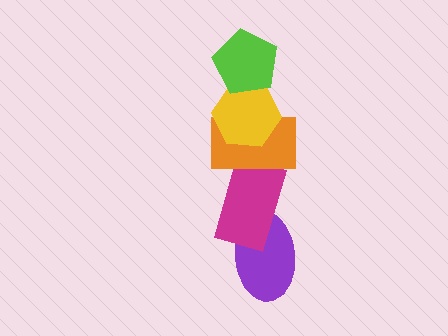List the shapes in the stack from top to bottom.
From top to bottom: the lime pentagon, the yellow hexagon, the orange rectangle, the magenta rectangle, the purple ellipse.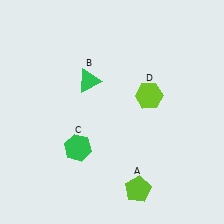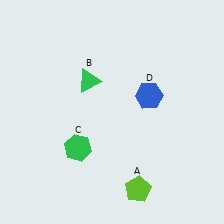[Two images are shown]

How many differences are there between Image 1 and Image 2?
There is 1 difference between the two images.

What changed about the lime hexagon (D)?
In Image 1, D is lime. In Image 2, it changed to blue.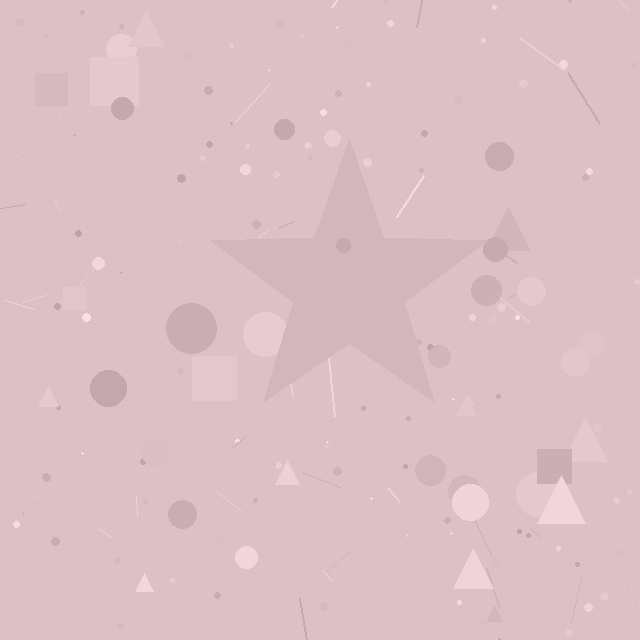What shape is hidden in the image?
A star is hidden in the image.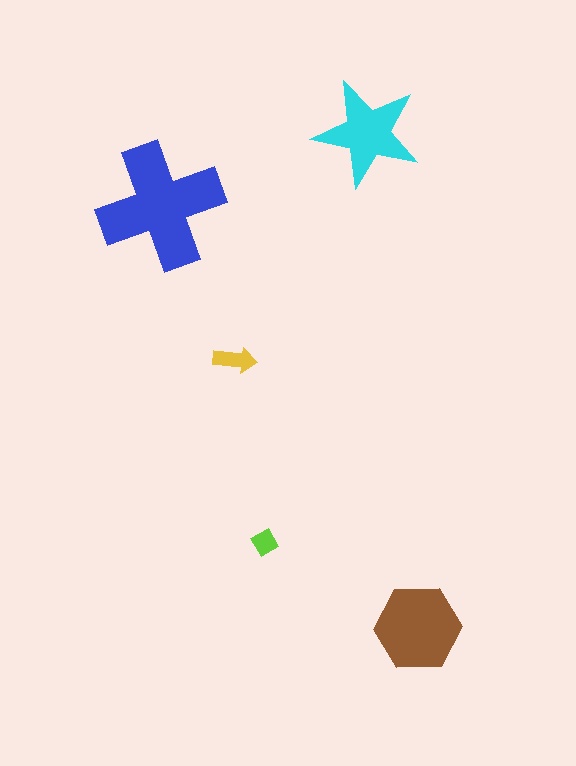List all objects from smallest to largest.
The lime diamond, the yellow arrow, the cyan star, the brown hexagon, the blue cross.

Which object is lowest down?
The brown hexagon is bottommost.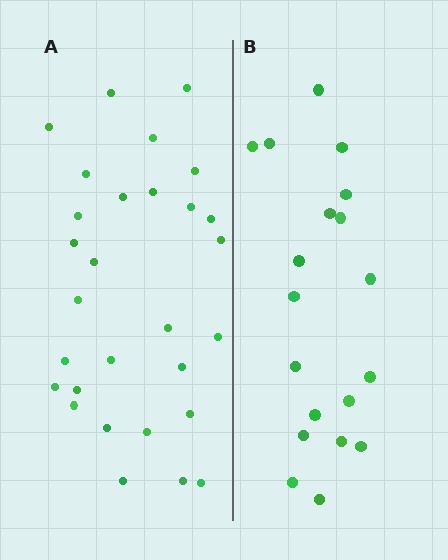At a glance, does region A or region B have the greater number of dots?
Region A (the left region) has more dots.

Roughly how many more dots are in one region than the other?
Region A has roughly 10 or so more dots than region B.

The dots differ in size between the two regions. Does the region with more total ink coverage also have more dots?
No. Region B has more total ink coverage because its dots are larger, but region A actually contains more individual dots. Total area can be misleading — the number of items is what matters here.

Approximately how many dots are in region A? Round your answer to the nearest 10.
About 30 dots. (The exact count is 29, which rounds to 30.)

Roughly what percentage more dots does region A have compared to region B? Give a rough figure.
About 55% more.